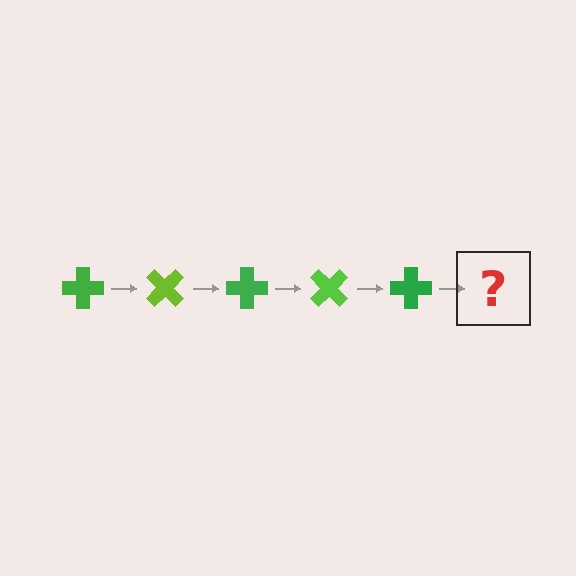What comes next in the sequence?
The next element should be a lime cross, rotated 225 degrees from the start.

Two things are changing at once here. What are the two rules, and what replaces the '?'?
The two rules are that it rotates 45 degrees each step and the color cycles through green and lime. The '?' should be a lime cross, rotated 225 degrees from the start.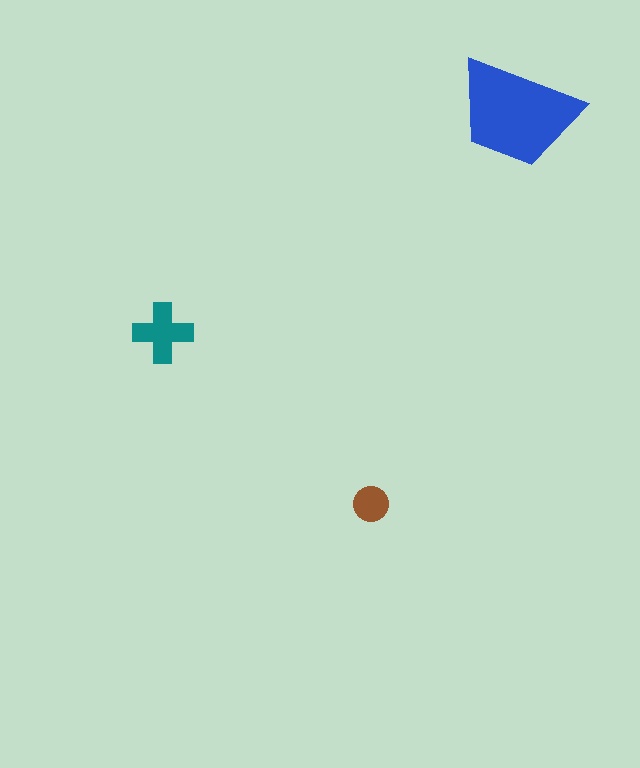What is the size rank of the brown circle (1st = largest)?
3rd.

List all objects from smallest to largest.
The brown circle, the teal cross, the blue trapezoid.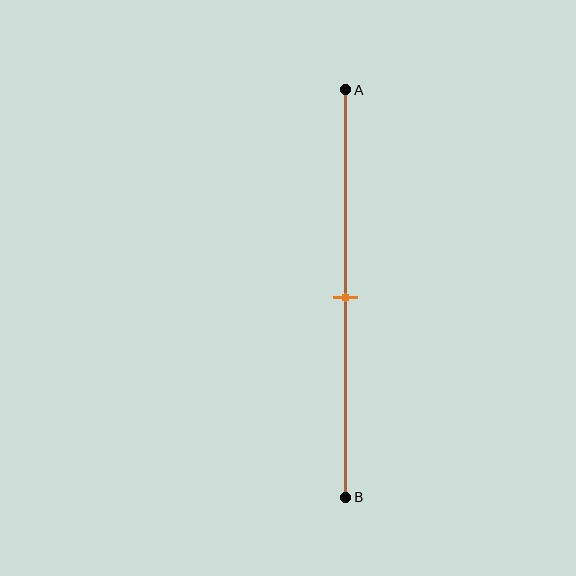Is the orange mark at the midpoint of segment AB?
Yes, the mark is approximately at the midpoint.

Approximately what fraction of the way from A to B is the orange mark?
The orange mark is approximately 50% of the way from A to B.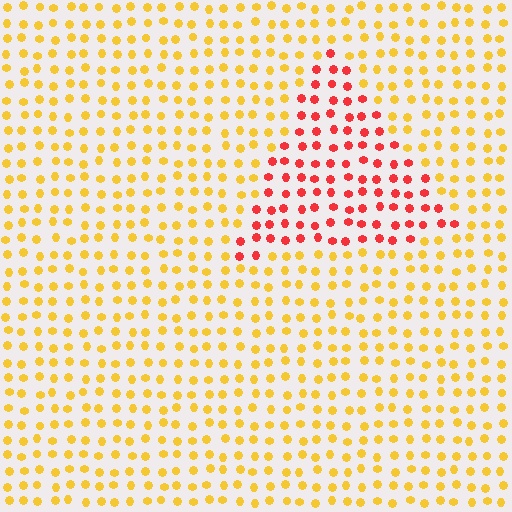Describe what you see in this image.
The image is filled with small yellow elements in a uniform arrangement. A triangle-shaped region is visible where the elements are tinted to a slightly different hue, forming a subtle color boundary.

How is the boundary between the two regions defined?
The boundary is defined purely by a slight shift in hue (about 49 degrees). Spacing, size, and orientation are identical on both sides.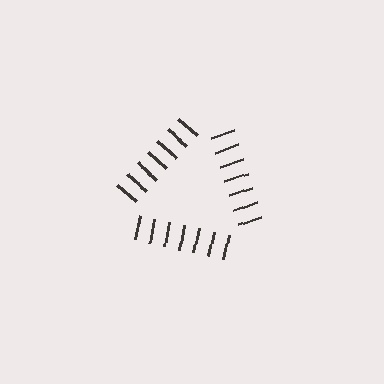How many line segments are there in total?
21 — 7 along each of the 3 edges.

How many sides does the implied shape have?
3 sides — the line-ends trace a triangle.